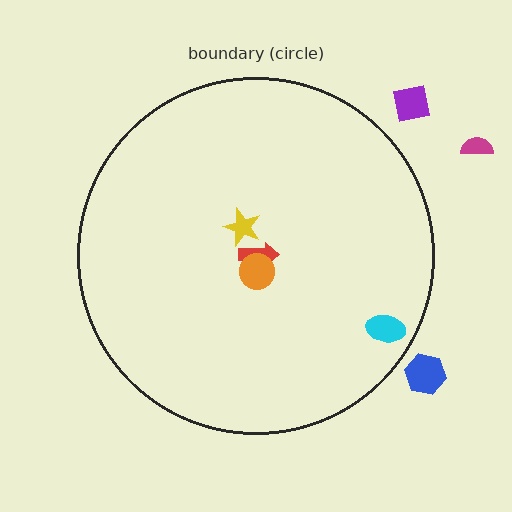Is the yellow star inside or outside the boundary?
Inside.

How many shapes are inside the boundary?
4 inside, 3 outside.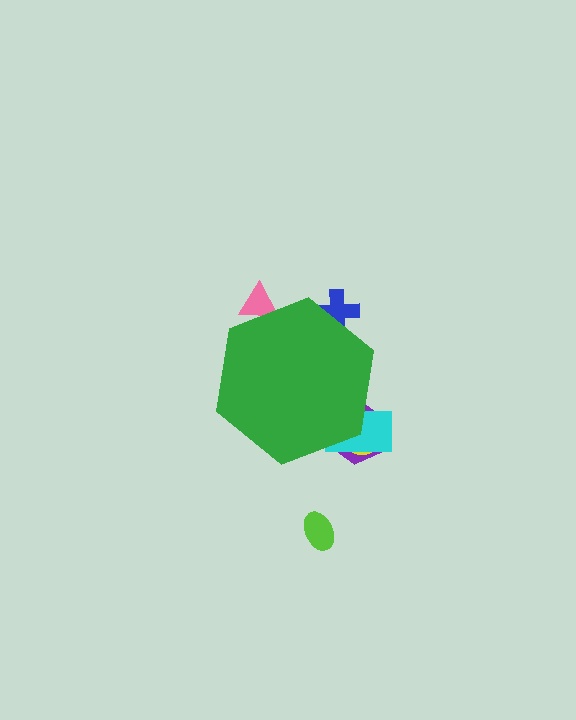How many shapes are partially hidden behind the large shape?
5 shapes are partially hidden.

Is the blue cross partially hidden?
Yes, the blue cross is partially hidden behind the green hexagon.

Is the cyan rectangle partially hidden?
Yes, the cyan rectangle is partially hidden behind the green hexagon.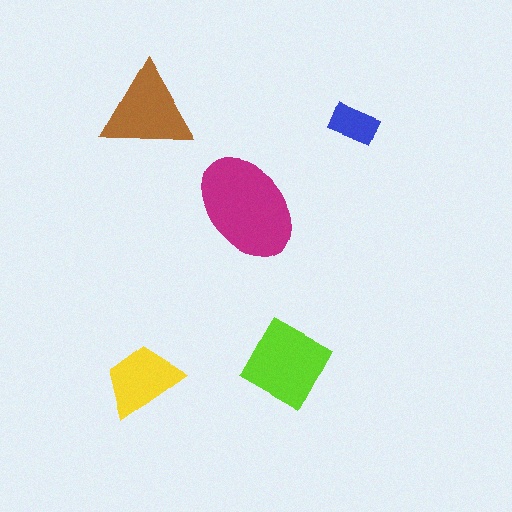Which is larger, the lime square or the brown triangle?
The lime square.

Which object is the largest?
The magenta ellipse.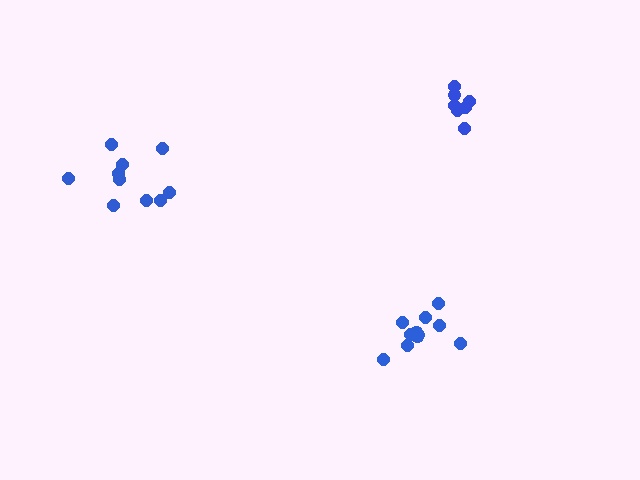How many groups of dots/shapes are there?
There are 3 groups.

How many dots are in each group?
Group 1: 11 dots, Group 2: 7 dots, Group 3: 10 dots (28 total).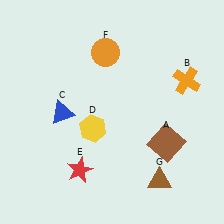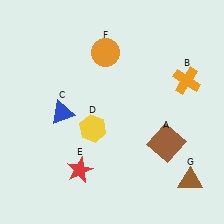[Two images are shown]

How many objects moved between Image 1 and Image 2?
1 object moved between the two images.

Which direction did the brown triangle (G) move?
The brown triangle (G) moved right.